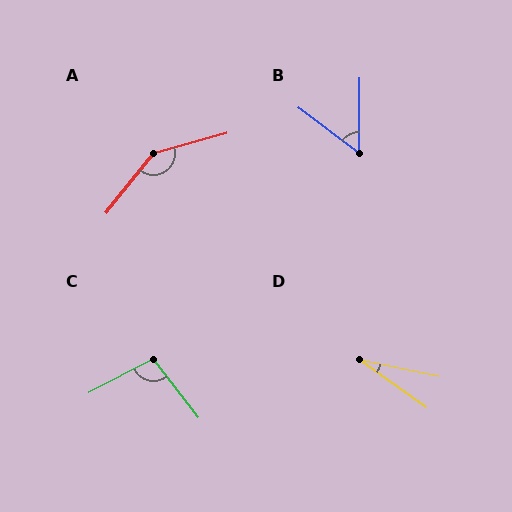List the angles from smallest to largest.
D (24°), B (54°), C (100°), A (144°).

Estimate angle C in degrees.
Approximately 100 degrees.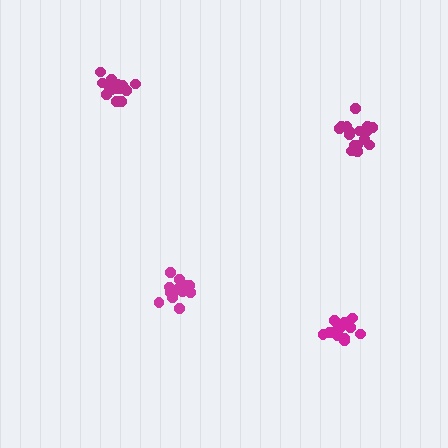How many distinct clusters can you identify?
There are 4 distinct clusters.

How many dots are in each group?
Group 1: 14 dots, Group 2: 14 dots, Group 3: 12 dots, Group 4: 16 dots (56 total).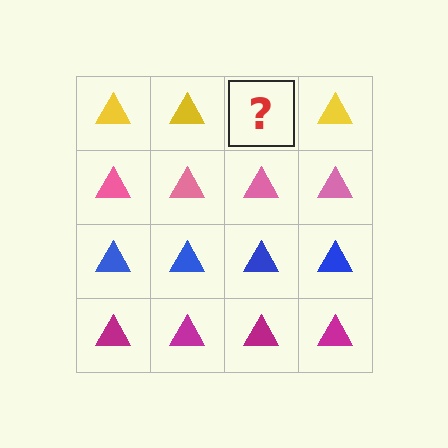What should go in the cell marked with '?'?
The missing cell should contain a yellow triangle.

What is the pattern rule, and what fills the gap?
The rule is that each row has a consistent color. The gap should be filled with a yellow triangle.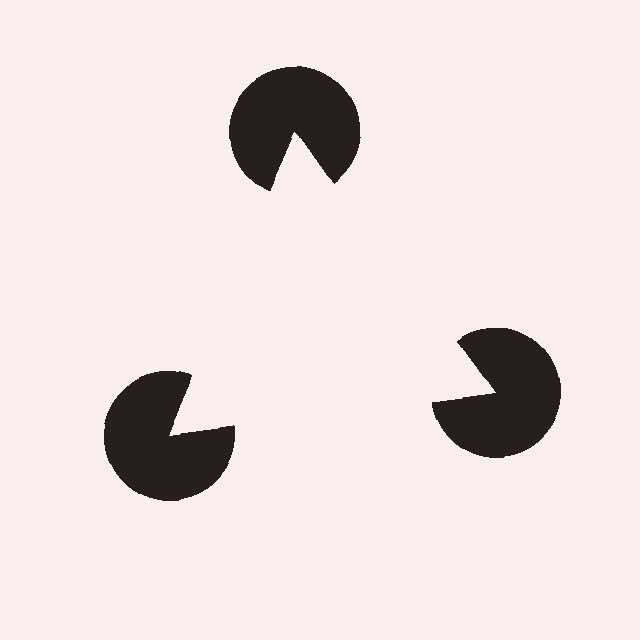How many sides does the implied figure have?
3 sides.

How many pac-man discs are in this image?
There are 3 — one at each vertex of the illusory triangle.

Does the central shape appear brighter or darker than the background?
It typically appears slightly brighter than the background, even though no actual brightness change is drawn.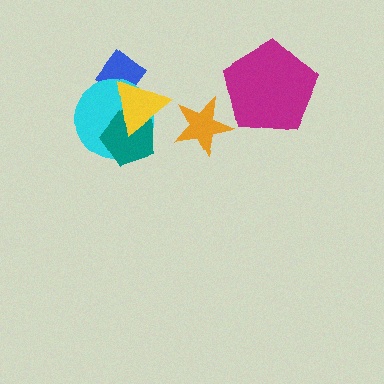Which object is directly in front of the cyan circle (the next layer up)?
The teal pentagon is directly in front of the cyan circle.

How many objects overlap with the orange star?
0 objects overlap with the orange star.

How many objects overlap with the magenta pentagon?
0 objects overlap with the magenta pentagon.